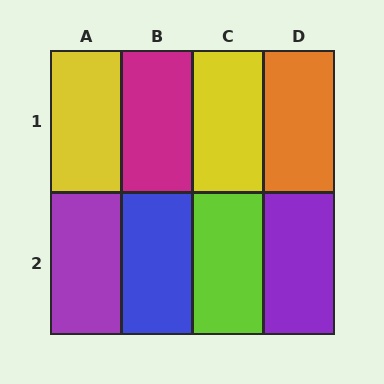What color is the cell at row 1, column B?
Magenta.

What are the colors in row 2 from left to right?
Purple, blue, lime, purple.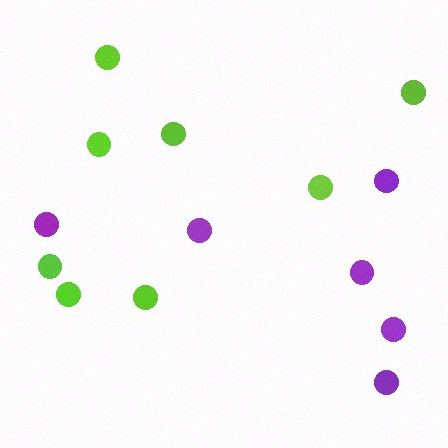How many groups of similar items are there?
There are 2 groups: one group of purple circles (6) and one group of lime circles (8).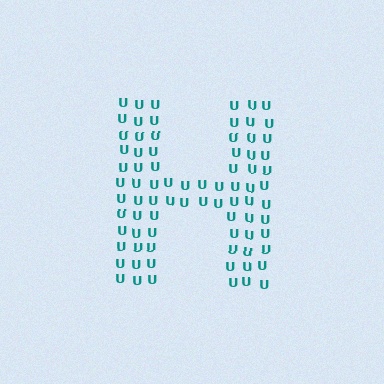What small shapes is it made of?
It is made of small letter U's.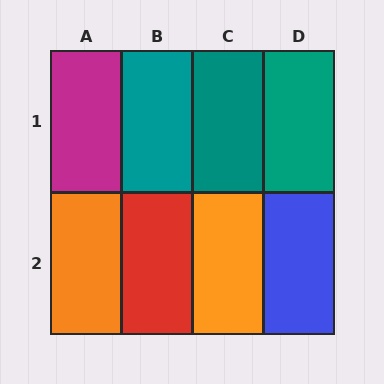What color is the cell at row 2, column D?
Blue.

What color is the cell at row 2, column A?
Orange.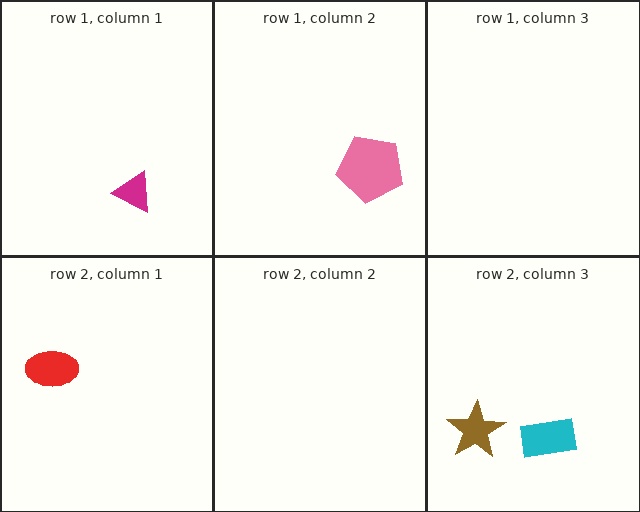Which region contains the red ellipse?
The row 2, column 1 region.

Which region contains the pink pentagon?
The row 1, column 2 region.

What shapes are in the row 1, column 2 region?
The pink pentagon.